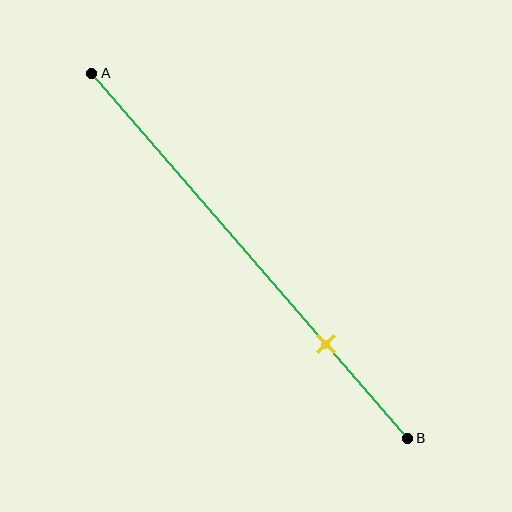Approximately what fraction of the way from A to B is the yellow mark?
The yellow mark is approximately 75% of the way from A to B.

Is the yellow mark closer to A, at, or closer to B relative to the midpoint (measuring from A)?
The yellow mark is closer to point B than the midpoint of segment AB.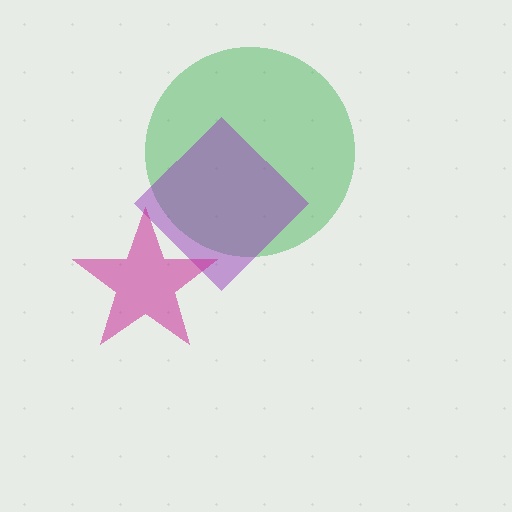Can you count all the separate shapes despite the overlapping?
Yes, there are 3 separate shapes.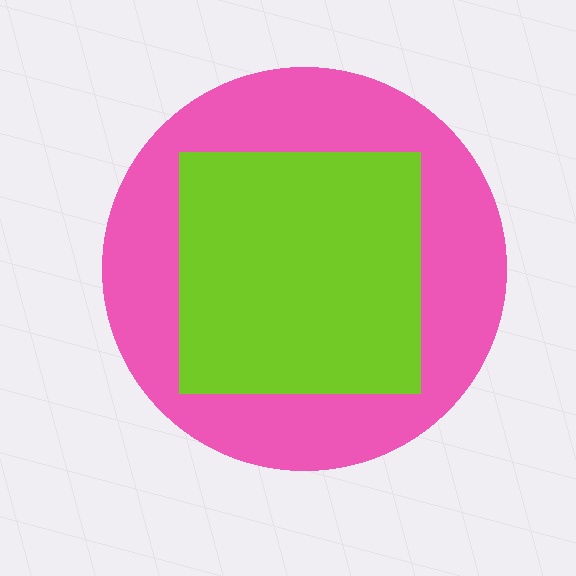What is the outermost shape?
The pink circle.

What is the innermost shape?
The lime square.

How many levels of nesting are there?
2.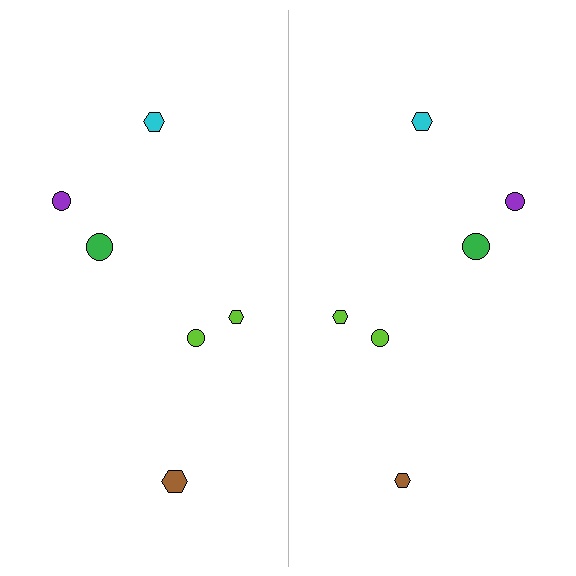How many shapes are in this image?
There are 12 shapes in this image.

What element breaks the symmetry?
The brown hexagon on the right side has a different size than its mirror counterpart.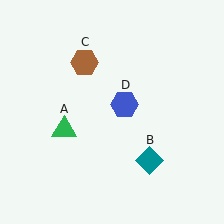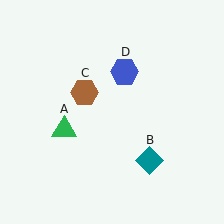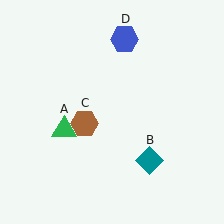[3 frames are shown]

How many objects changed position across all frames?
2 objects changed position: brown hexagon (object C), blue hexagon (object D).